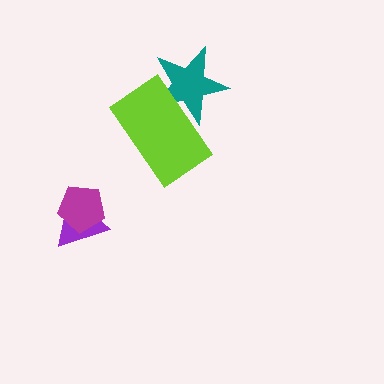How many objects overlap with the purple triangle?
1 object overlaps with the purple triangle.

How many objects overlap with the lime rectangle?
1 object overlaps with the lime rectangle.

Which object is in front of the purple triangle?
The magenta pentagon is in front of the purple triangle.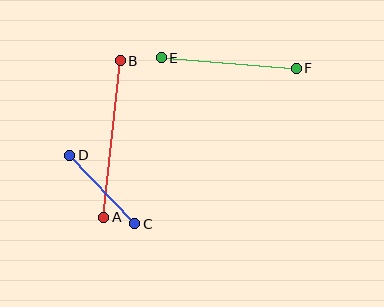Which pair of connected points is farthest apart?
Points A and B are farthest apart.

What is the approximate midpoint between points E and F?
The midpoint is at approximately (229, 63) pixels.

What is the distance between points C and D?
The distance is approximately 94 pixels.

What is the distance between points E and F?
The distance is approximately 136 pixels.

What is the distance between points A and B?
The distance is approximately 158 pixels.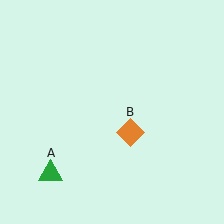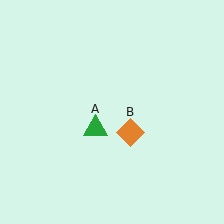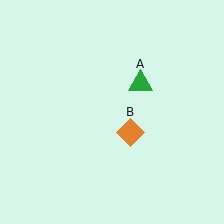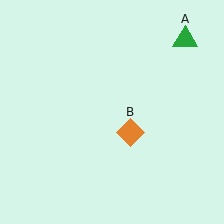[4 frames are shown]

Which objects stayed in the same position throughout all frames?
Orange diamond (object B) remained stationary.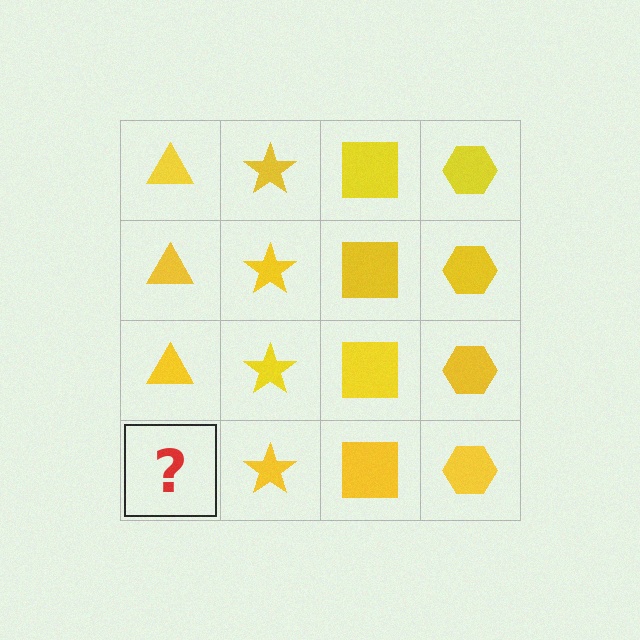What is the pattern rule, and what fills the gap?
The rule is that each column has a consistent shape. The gap should be filled with a yellow triangle.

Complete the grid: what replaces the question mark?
The question mark should be replaced with a yellow triangle.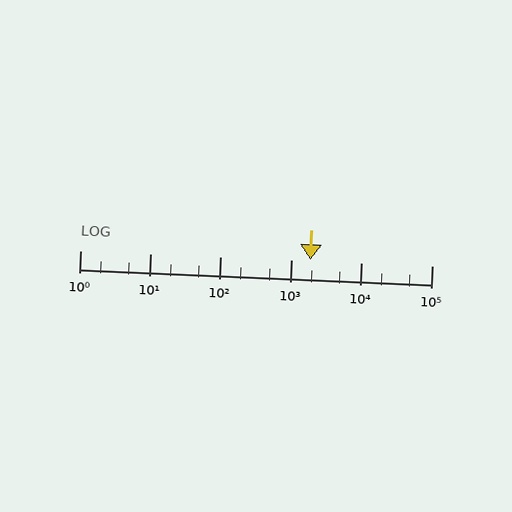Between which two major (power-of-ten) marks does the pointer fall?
The pointer is between 1000 and 10000.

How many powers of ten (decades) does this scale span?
The scale spans 5 decades, from 1 to 100000.